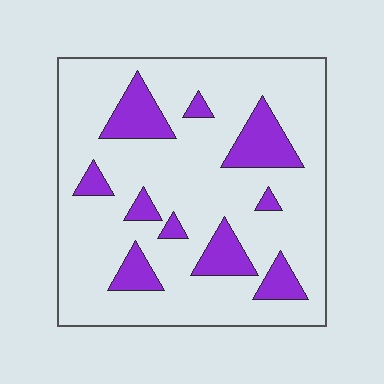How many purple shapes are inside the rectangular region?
10.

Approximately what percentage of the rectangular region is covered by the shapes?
Approximately 20%.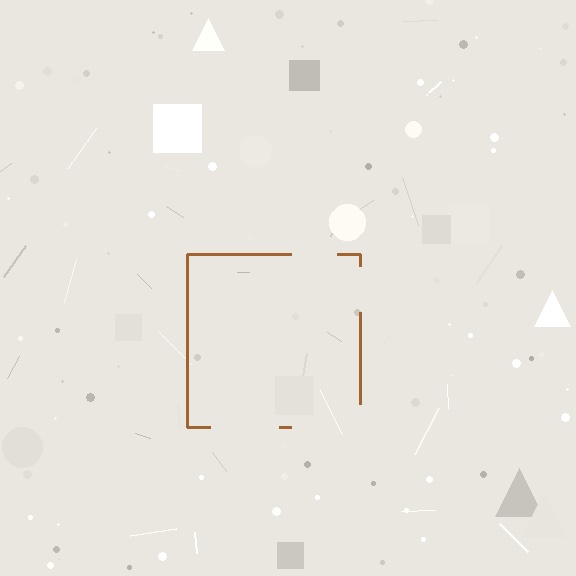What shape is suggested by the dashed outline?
The dashed outline suggests a square.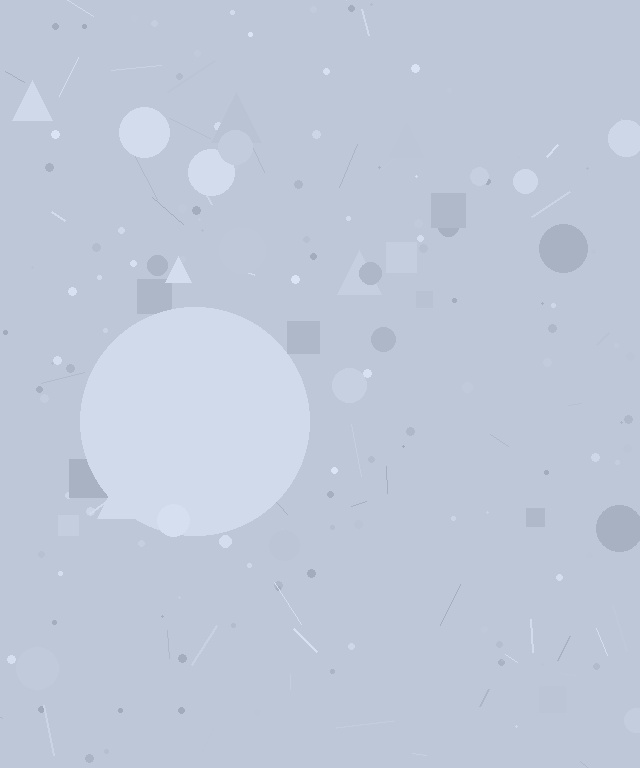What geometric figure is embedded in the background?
A circle is embedded in the background.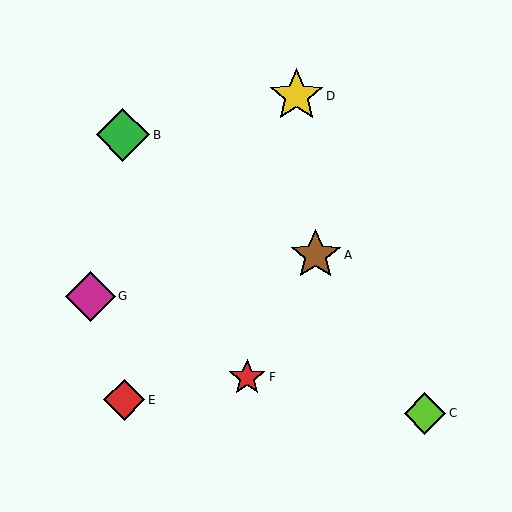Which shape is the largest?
The yellow star (labeled D) is the largest.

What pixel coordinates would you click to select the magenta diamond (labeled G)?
Click at (90, 296) to select the magenta diamond G.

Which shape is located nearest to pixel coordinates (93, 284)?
The magenta diamond (labeled G) at (90, 296) is nearest to that location.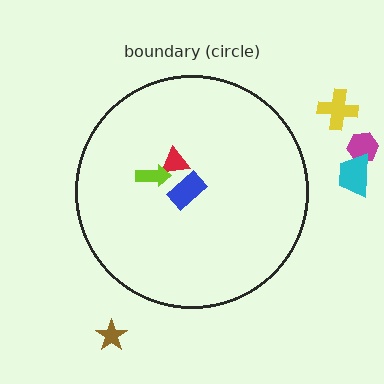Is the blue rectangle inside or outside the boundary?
Inside.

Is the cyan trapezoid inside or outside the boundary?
Outside.